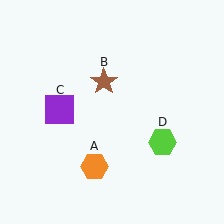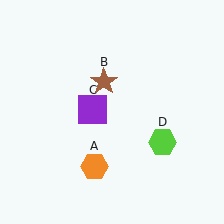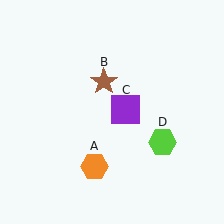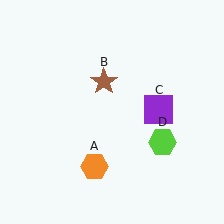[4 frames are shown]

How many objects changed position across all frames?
1 object changed position: purple square (object C).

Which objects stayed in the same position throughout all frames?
Orange hexagon (object A) and brown star (object B) and lime hexagon (object D) remained stationary.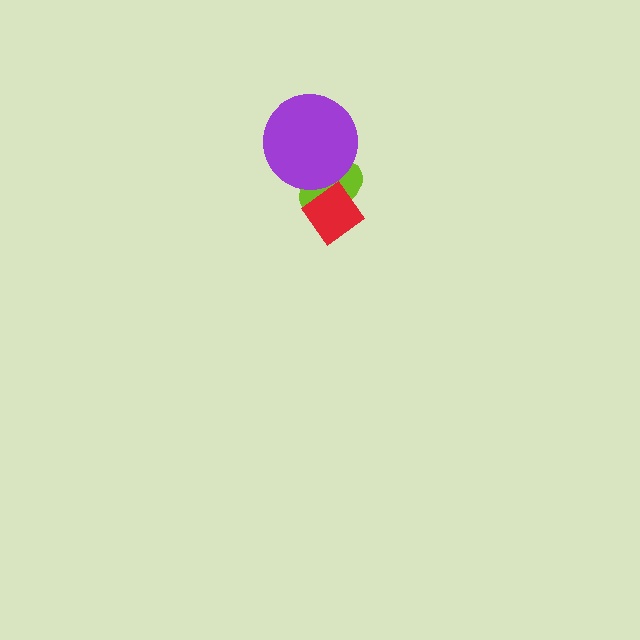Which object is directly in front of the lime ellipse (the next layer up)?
The purple circle is directly in front of the lime ellipse.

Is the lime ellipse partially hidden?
Yes, it is partially covered by another shape.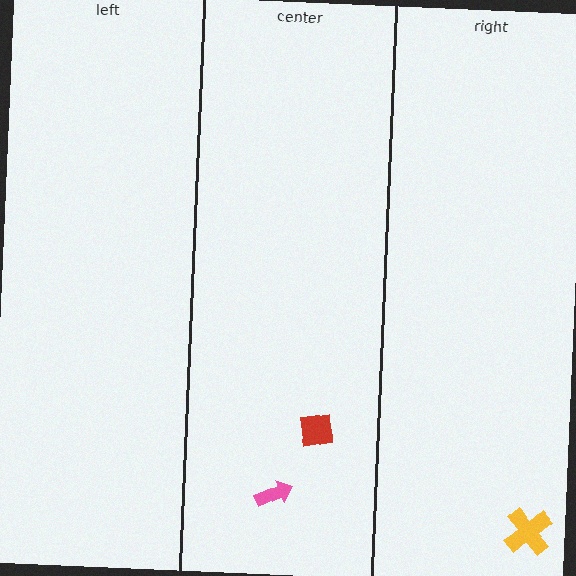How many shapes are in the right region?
1.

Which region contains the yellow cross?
The right region.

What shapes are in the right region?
The yellow cross.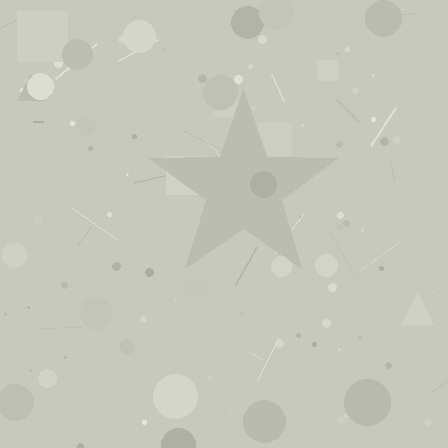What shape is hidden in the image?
A star is hidden in the image.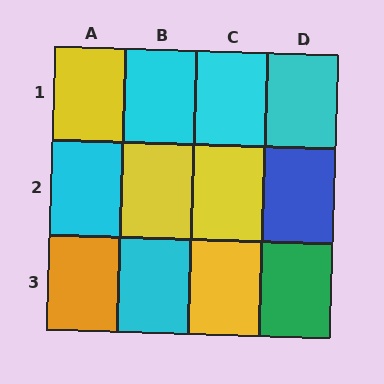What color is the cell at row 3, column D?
Green.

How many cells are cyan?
5 cells are cyan.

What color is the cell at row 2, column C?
Yellow.